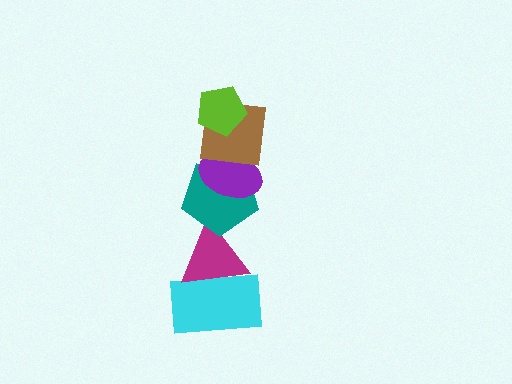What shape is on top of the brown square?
The lime pentagon is on top of the brown square.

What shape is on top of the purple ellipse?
The brown square is on top of the purple ellipse.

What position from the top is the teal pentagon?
The teal pentagon is 4th from the top.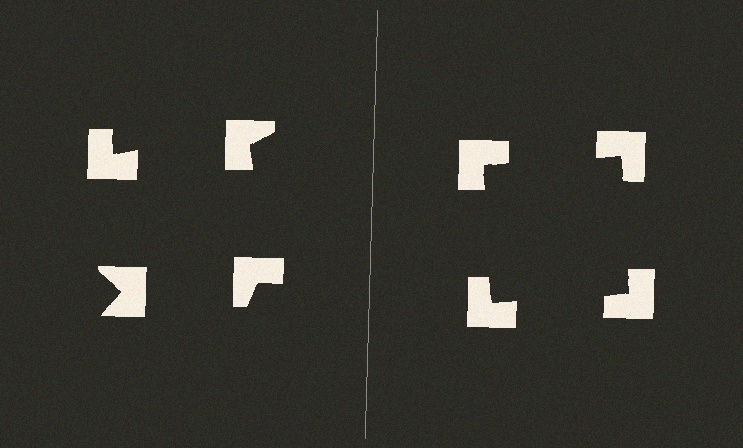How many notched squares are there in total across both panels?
8 — 4 on each side.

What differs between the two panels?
The notched squares are positioned identically on both sides; only the wedge orientations differ. On the right they align to a square; on the left they are misaligned.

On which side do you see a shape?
An illusory square appears on the right side. On the left side the wedge cuts are rotated, so no coherent shape forms.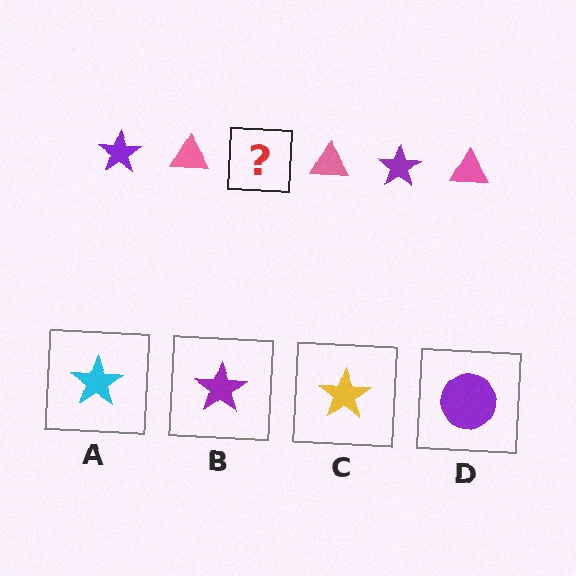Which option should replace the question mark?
Option B.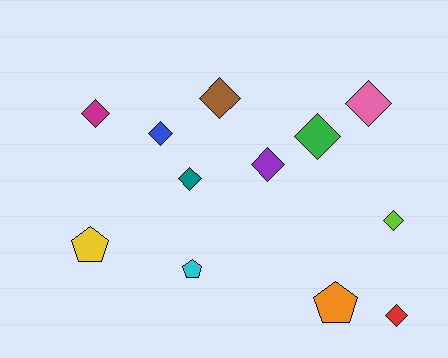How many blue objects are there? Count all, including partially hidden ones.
There is 1 blue object.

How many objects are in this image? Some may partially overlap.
There are 12 objects.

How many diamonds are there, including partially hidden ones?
There are 9 diamonds.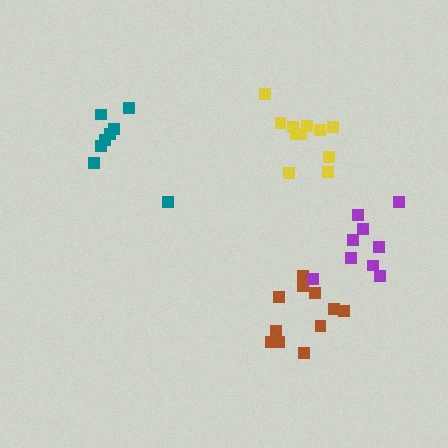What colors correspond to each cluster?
The clusters are colored: teal, brown, purple, yellow.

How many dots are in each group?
Group 1: 8 dots, Group 2: 11 dots, Group 3: 9 dots, Group 4: 11 dots (39 total).